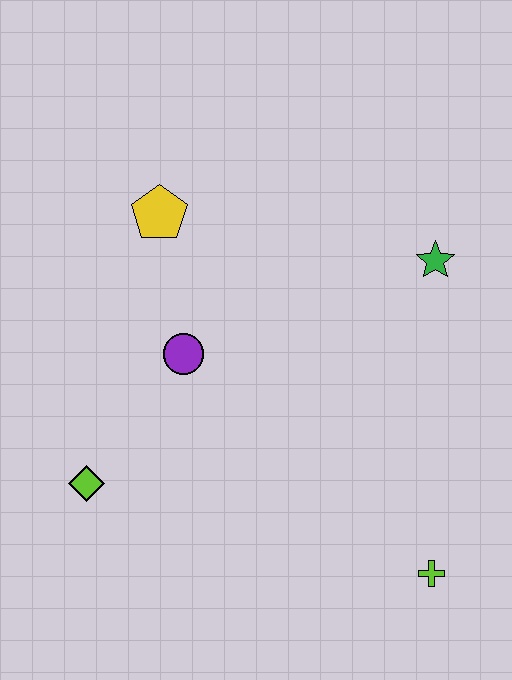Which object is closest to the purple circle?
The yellow pentagon is closest to the purple circle.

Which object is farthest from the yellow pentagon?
The lime cross is farthest from the yellow pentagon.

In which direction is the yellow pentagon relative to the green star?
The yellow pentagon is to the left of the green star.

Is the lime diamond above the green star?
No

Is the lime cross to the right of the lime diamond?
Yes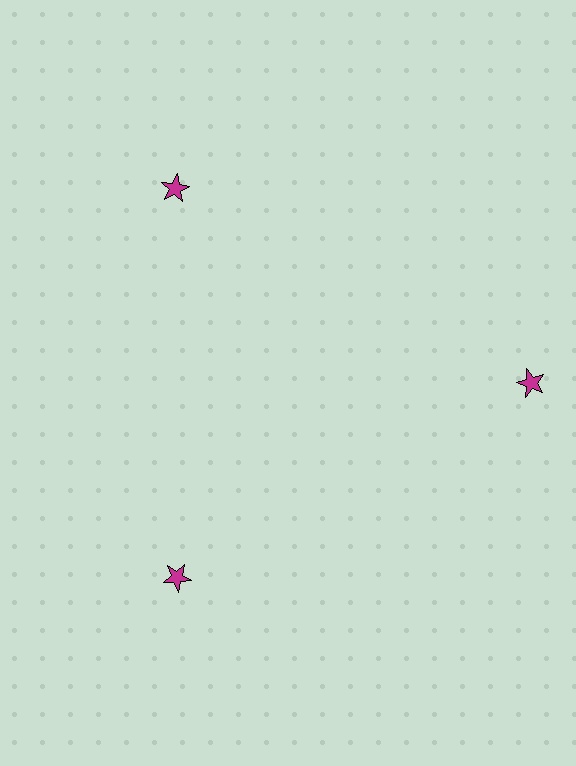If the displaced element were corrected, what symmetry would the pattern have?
It would have 3-fold rotational symmetry — the pattern would map onto itself every 120 degrees.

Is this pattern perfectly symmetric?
No. The 3 magenta stars are arranged in a ring, but one element near the 3 o'clock position is pushed outward from the center, breaking the 3-fold rotational symmetry.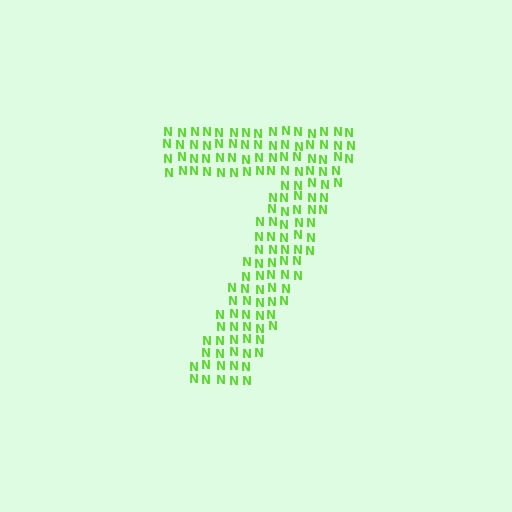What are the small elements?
The small elements are letter N's.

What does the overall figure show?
The overall figure shows the digit 7.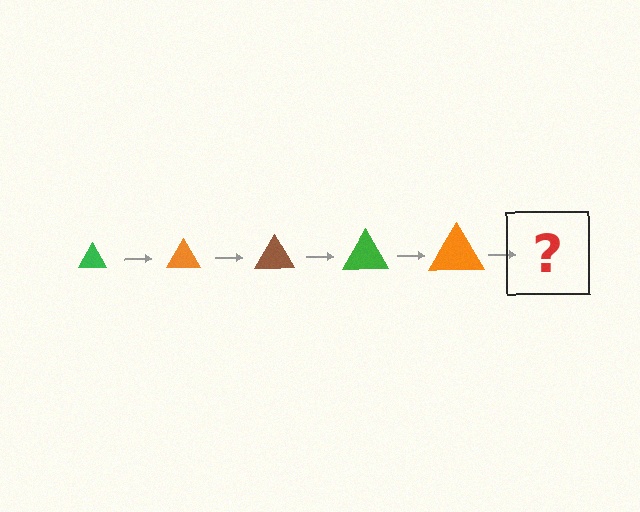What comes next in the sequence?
The next element should be a brown triangle, larger than the previous one.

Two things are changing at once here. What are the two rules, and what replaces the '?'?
The two rules are that the triangle grows larger each step and the color cycles through green, orange, and brown. The '?' should be a brown triangle, larger than the previous one.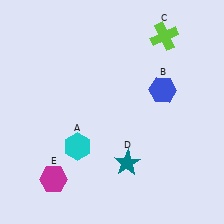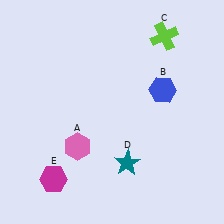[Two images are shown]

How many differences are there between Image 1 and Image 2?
There is 1 difference between the two images.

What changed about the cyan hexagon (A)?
In Image 1, A is cyan. In Image 2, it changed to pink.